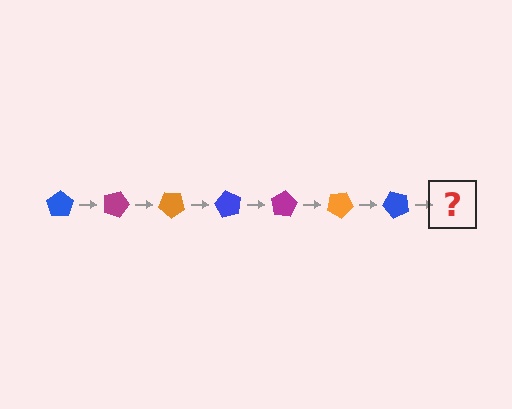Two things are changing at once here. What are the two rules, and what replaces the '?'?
The two rules are that it rotates 20 degrees each step and the color cycles through blue, magenta, and orange. The '?' should be a magenta pentagon, rotated 140 degrees from the start.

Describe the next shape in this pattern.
It should be a magenta pentagon, rotated 140 degrees from the start.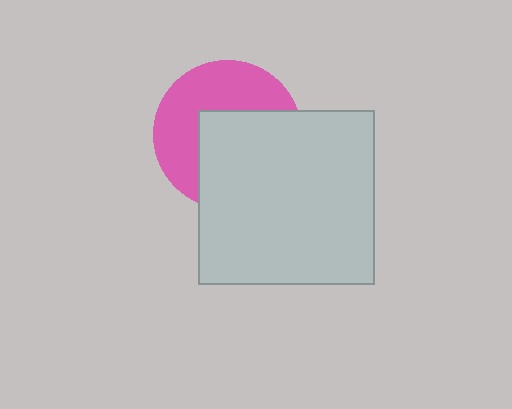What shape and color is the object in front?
The object in front is a light gray rectangle.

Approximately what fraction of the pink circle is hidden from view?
Roughly 52% of the pink circle is hidden behind the light gray rectangle.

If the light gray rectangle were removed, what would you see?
You would see the complete pink circle.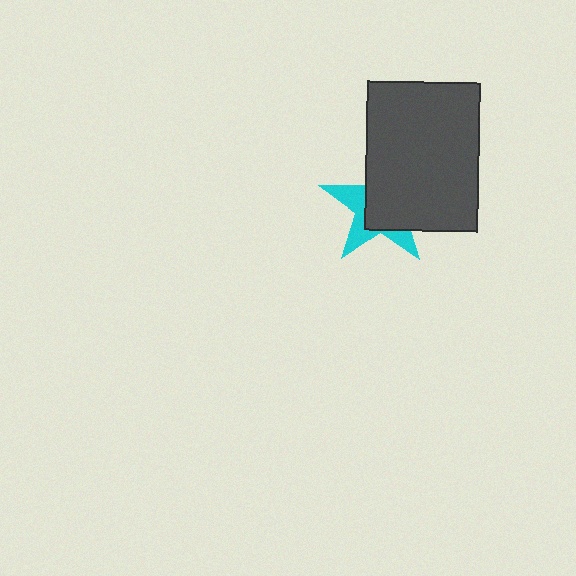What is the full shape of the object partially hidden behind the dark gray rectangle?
The partially hidden object is a cyan star.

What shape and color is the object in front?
The object in front is a dark gray rectangle.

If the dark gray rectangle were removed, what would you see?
You would see the complete cyan star.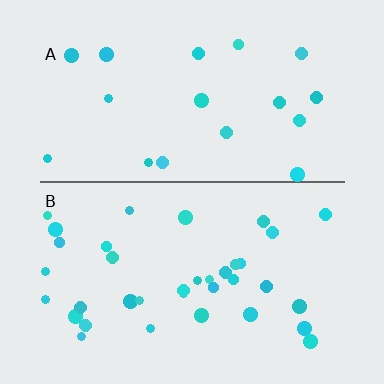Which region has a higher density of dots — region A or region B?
B (the bottom).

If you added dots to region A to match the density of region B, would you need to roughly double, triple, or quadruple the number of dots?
Approximately double.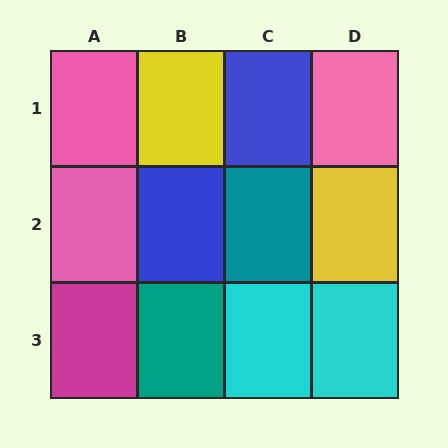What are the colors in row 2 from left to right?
Pink, blue, teal, yellow.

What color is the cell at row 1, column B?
Yellow.